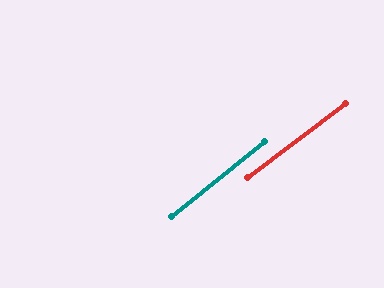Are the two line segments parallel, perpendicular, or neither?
Parallel — their directions differ by only 1.9°.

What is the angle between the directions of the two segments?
Approximately 2 degrees.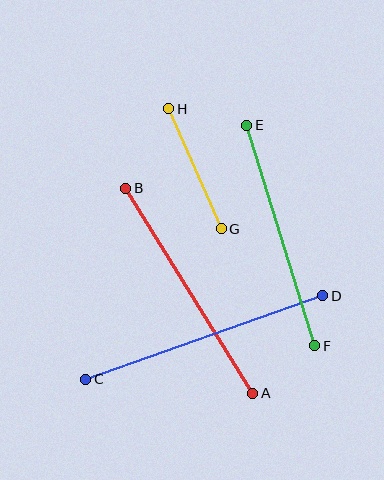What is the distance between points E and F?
The distance is approximately 231 pixels.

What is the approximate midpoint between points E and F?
The midpoint is at approximately (281, 235) pixels.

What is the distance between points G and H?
The distance is approximately 131 pixels.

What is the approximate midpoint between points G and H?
The midpoint is at approximately (195, 169) pixels.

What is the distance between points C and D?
The distance is approximately 251 pixels.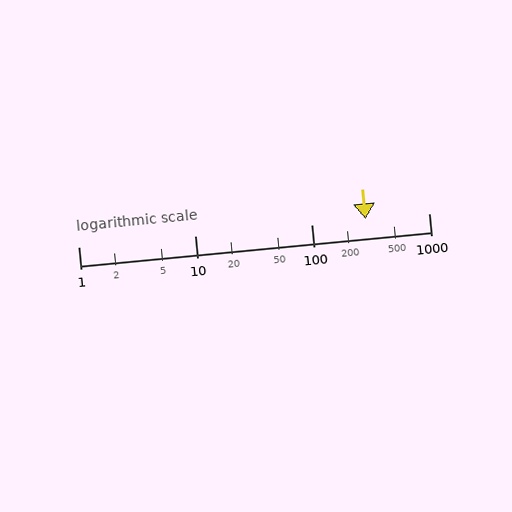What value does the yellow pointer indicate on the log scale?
The pointer indicates approximately 290.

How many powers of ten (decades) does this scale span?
The scale spans 3 decades, from 1 to 1000.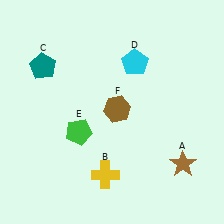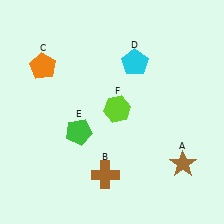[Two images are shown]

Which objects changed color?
B changed from yellow to brown. C changed from teal to orange. F changed from brown to lime.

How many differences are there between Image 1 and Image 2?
There are 3 differences between the two images.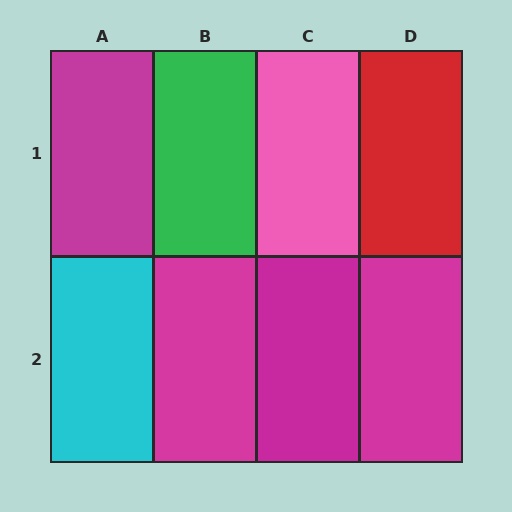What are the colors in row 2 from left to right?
Cyan, magenta, magenta, magenta.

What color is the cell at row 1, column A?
Magenta.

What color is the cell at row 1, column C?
Pink.